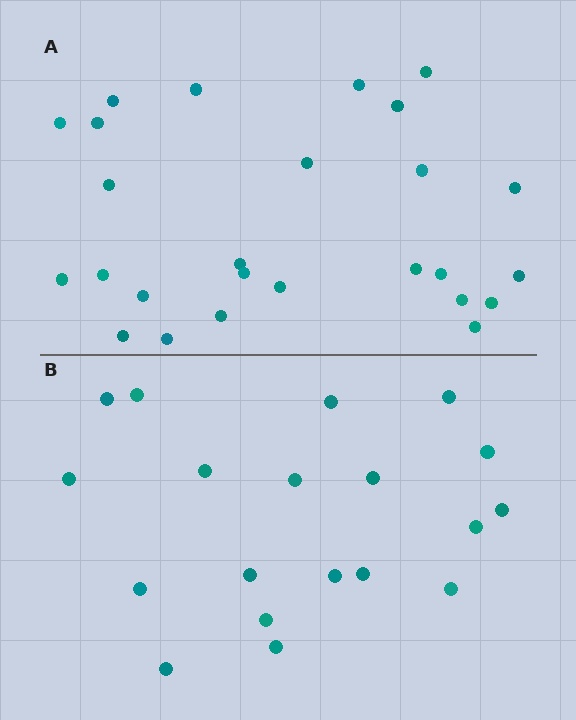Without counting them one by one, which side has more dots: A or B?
Region A (the top region) has more dots.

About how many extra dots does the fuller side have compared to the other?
Region A has roughly 8 or so more dots than region B.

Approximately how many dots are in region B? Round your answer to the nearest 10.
About 20 dots. (The exact count is 19, which rounds to 20.)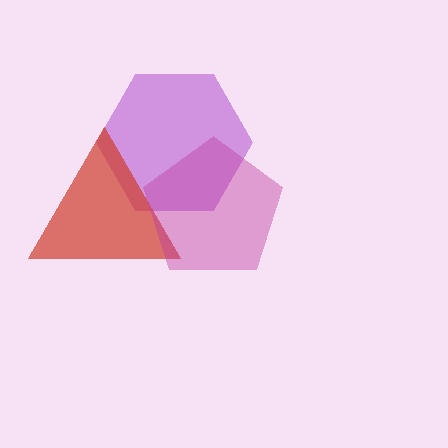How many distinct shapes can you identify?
There are 3 distinct shapes: a purple hexagon, a red triangle, a magenta pentagon.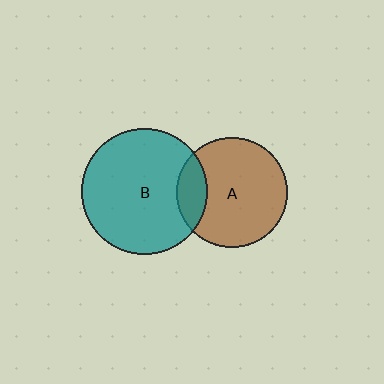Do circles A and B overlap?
Yes.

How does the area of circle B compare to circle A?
Approximately 1.3 times.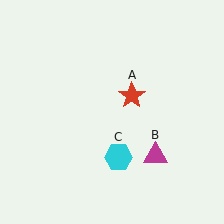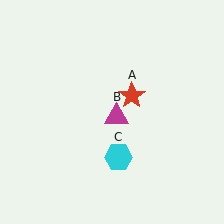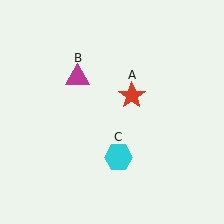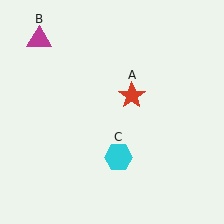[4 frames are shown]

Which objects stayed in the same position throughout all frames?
Red star (object A) and cyan hexagon (object C) remained stationary.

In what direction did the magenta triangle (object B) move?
The magenta triangle (object B) moved up and to the left.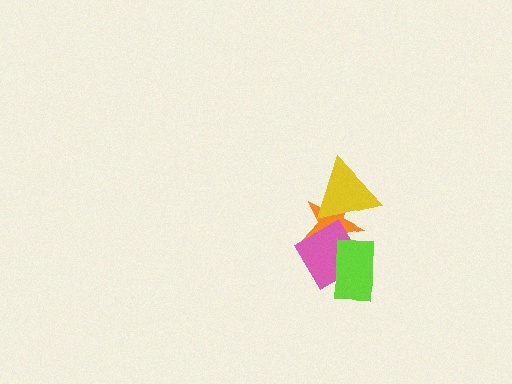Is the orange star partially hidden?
Yes, it is partially covered by another shape.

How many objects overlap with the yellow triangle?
1 object overlaps with the yellow triangle.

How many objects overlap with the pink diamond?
2 objects overlap with the pink diamond.